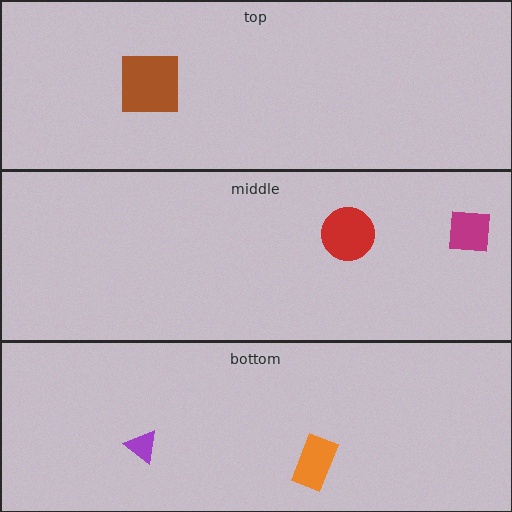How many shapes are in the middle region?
2.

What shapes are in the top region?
The brown square.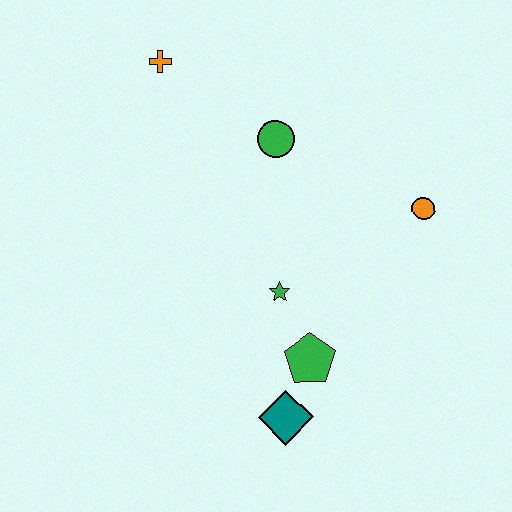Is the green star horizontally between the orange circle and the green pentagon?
No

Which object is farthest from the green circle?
The teal diamond is farthest from the green circle.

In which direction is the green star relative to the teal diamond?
The green star is above the teal diamond.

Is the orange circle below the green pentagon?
No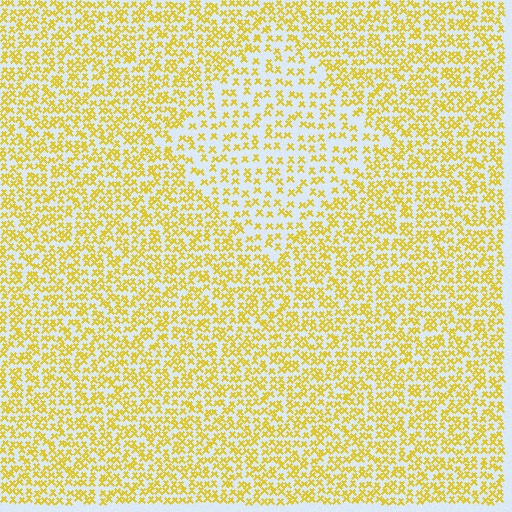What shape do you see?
I see a diamond.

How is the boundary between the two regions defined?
The boundary is defined by a change in element density (approximately 1.8x ratio). All elements are the same color, size, and shape.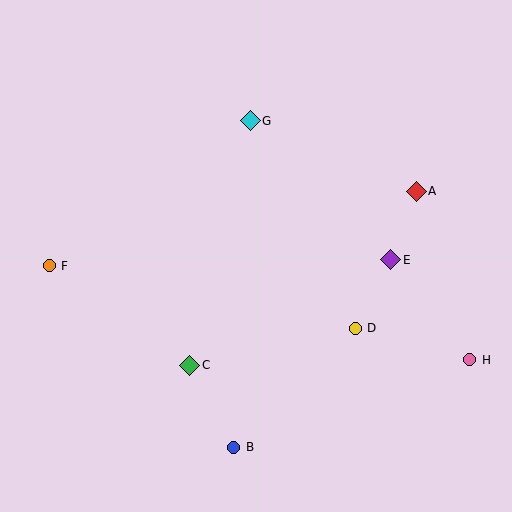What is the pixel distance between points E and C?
The distance between E and C is 227 pixels.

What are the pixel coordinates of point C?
Point C is at (190, 365).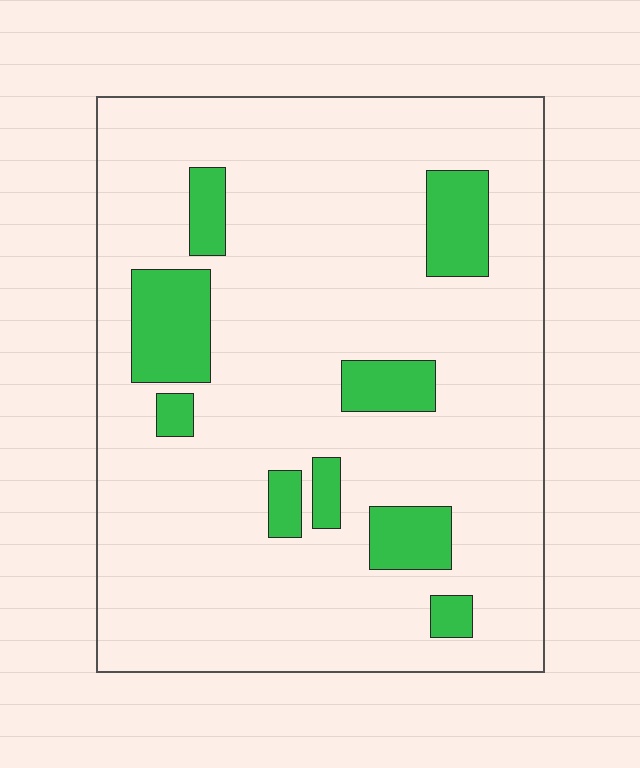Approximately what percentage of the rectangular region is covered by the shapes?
Approximately 15%.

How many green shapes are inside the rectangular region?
9.